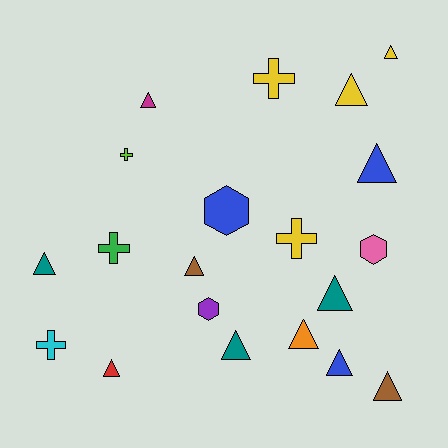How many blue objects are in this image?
There are 3 blue objects.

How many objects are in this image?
There are 20 objects.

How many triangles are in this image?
There are 12 triangles.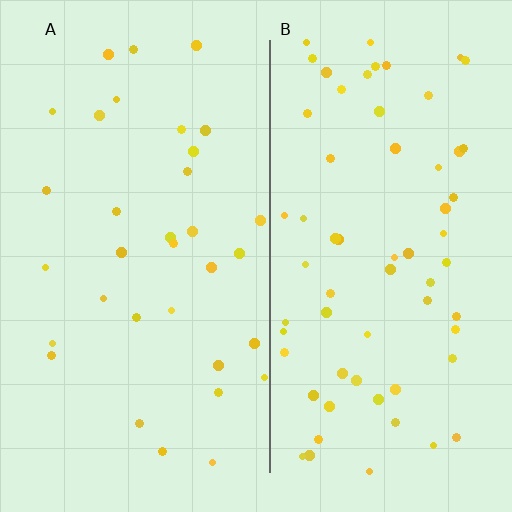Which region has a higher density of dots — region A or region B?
B (the right).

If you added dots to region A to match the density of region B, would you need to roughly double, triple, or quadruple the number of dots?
Approximately double.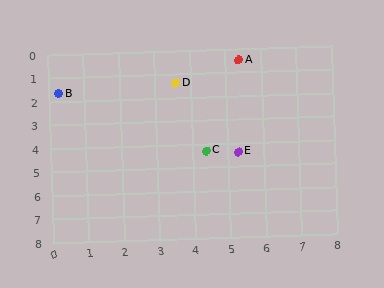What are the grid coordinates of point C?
Point C is at approximately (4.4, 4.3).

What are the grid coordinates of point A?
Point A is at approximately (5.4, 0.5).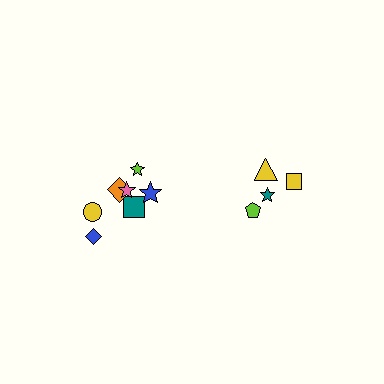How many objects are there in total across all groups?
There are 11 objects.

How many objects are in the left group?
There are 7 objects.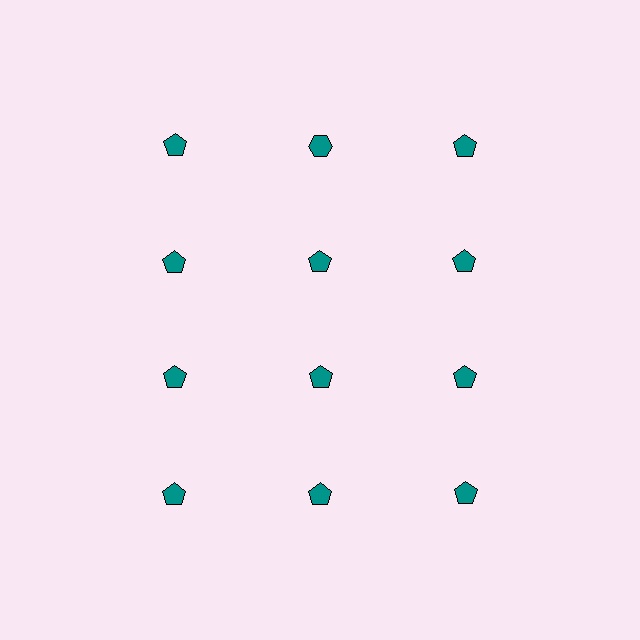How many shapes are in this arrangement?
There are 12 shapes arranged in a grid pattern.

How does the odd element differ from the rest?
It has a different shape: hexagon instead of pentagon.